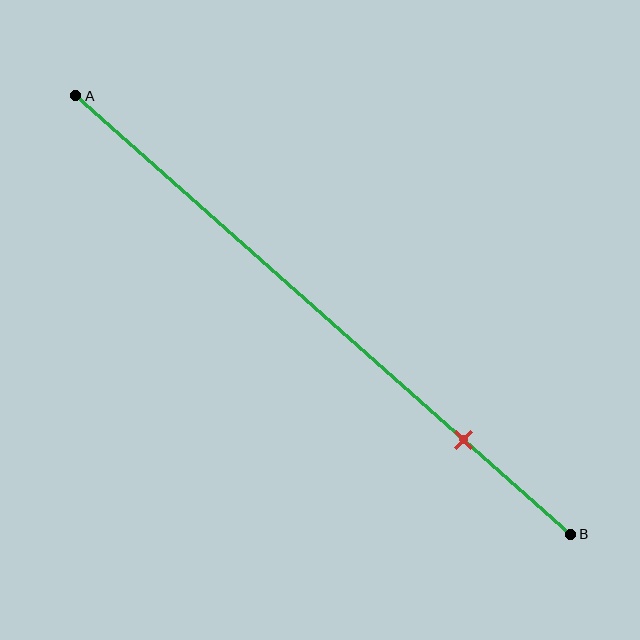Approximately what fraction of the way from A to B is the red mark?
The red mark is approximately 80% of the way from A to B.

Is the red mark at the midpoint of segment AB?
No, the mark is at about 80% from A, not at the 50% midpoint.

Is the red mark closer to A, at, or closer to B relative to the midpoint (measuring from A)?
The red mark is closer to point B than the midpoint of segment AB.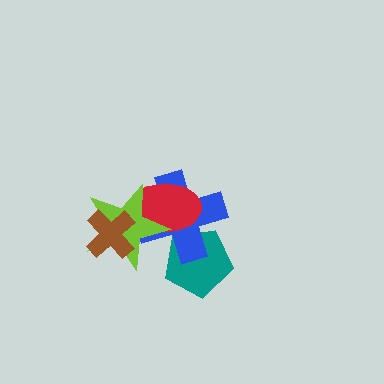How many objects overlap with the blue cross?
3 objects overlap with the blue cross.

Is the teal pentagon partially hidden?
Yes, it is partially covered by another shape.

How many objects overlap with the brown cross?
1 object overlaps with the brown cross.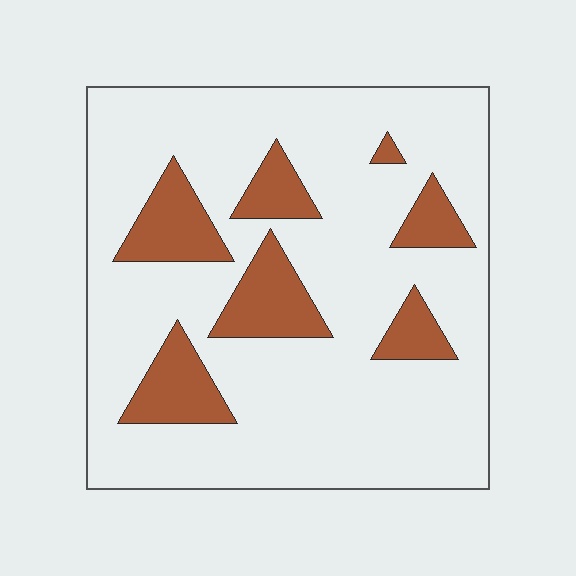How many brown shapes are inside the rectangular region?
7.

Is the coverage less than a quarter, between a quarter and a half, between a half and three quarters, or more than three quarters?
Less than a quarter.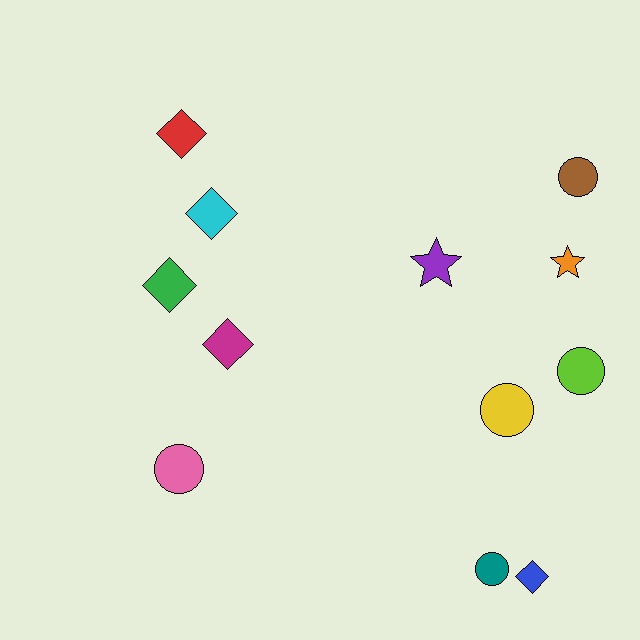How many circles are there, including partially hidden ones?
There are 5 circles.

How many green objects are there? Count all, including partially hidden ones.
There is 1 green object.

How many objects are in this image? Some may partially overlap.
There are 12 objects.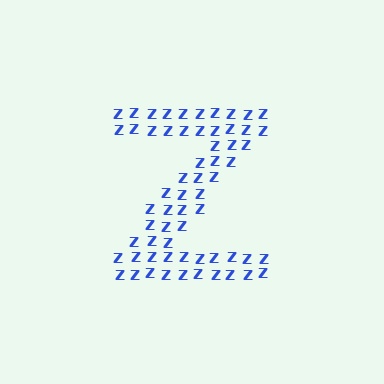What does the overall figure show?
The overall figure shows the letter Z.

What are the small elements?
The small elements are letter Z's.